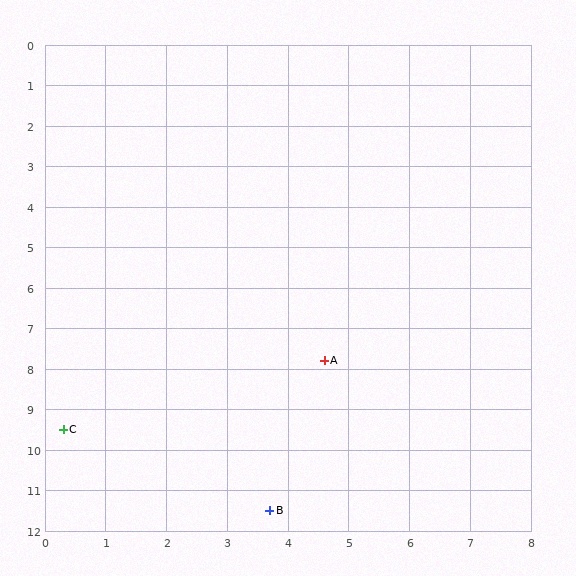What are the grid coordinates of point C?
Point C is at approximately (0.3, 9.5).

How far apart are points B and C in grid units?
Points B and C are about 3.9 grid units apart.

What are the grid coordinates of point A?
Point A is at approximately (4.6, 7.8).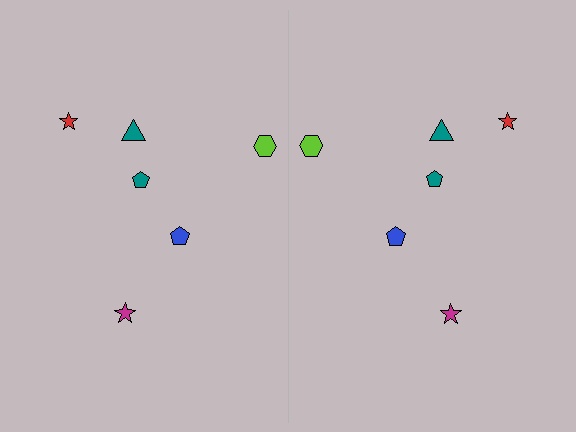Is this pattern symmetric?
Yes, this pattern has bilateral (reflection) symmetry.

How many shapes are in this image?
There are 12 shapes in this image.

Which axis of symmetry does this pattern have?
The pattern has a vertical axis of symmetry running through the center of the image.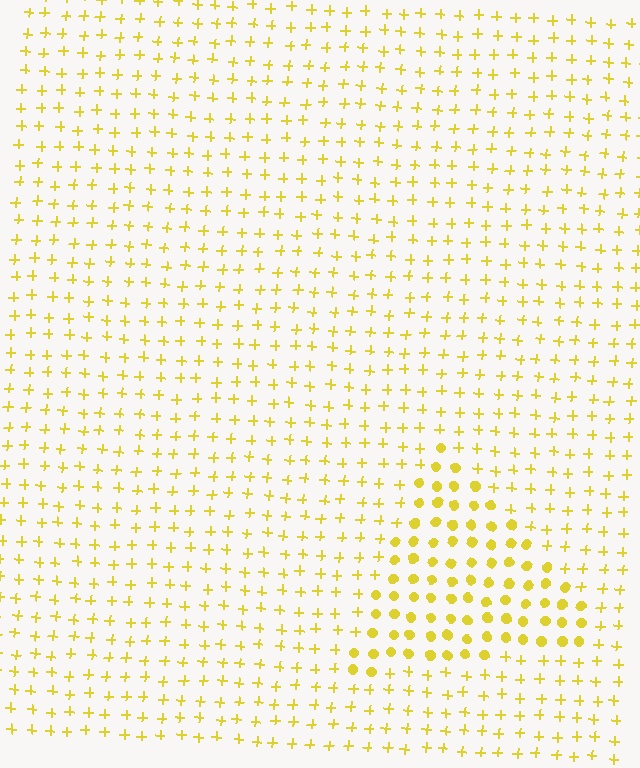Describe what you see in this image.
The image is filled with small yellow elements arranged in a uniform grid. A triangle-shaped region contains circles, while the surrounding area contains plus signs. The boundary is defined purely by the change in element shape.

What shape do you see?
I see a triangle.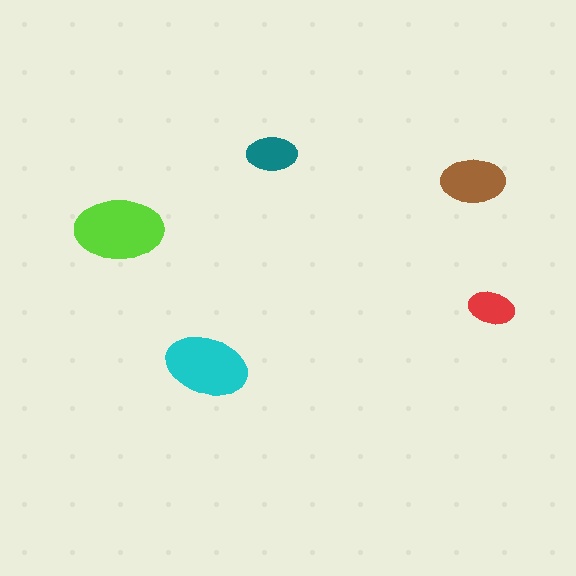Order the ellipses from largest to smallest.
the lime one, the cyan one, the brown one, the teal one, the red one.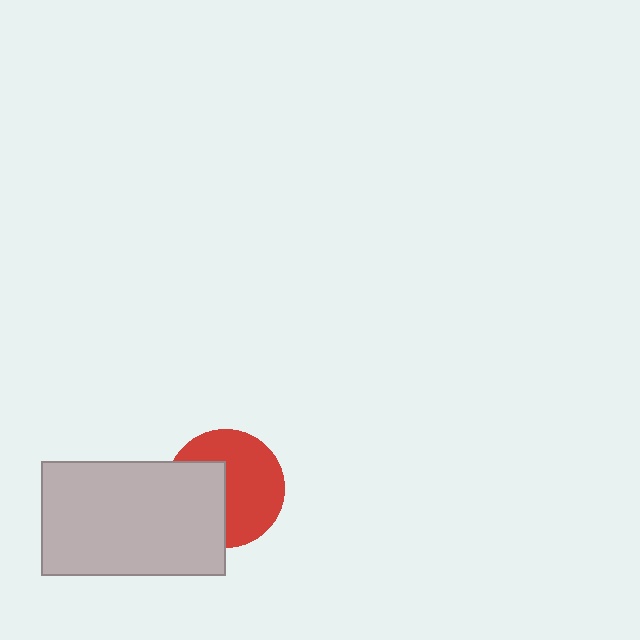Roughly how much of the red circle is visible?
About half of it is visible (roughly 61%).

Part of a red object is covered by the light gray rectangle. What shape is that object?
It is a circle.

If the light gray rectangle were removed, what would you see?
You would see the complete red circle.